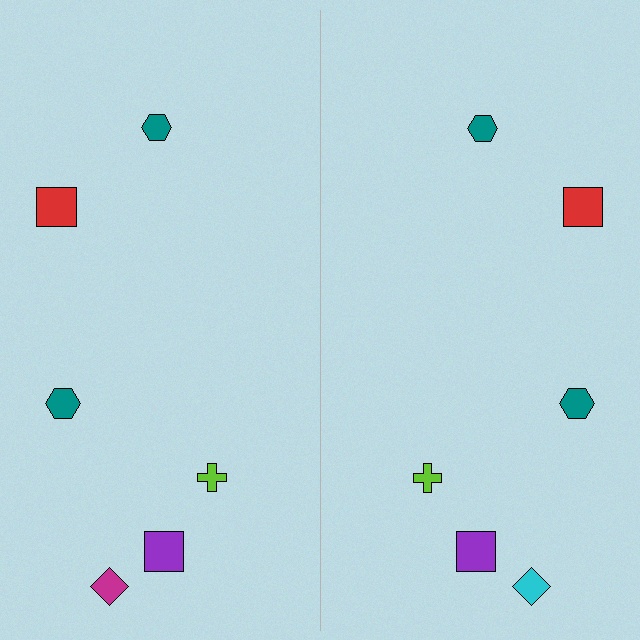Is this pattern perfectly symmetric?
No, the pattern is not perfectly symmetric. The cyan diamond on the right side breaks the symmetry — its mirror counterpart is magenta.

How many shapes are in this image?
There are 12 shapes in this image.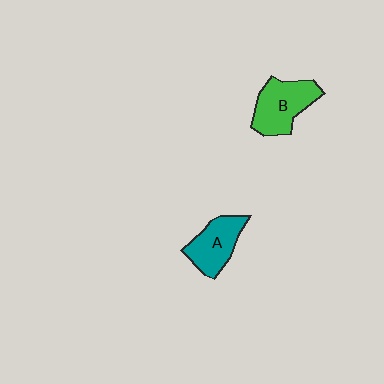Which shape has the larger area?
Shape B (green).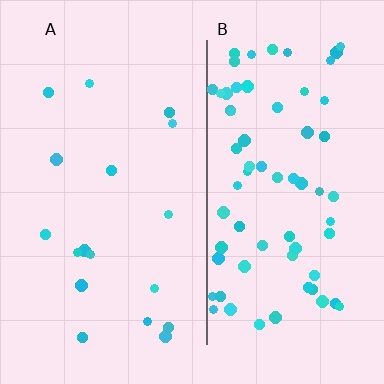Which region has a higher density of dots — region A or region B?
B (the right).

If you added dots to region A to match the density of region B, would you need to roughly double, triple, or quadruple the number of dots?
Approximately quadruple.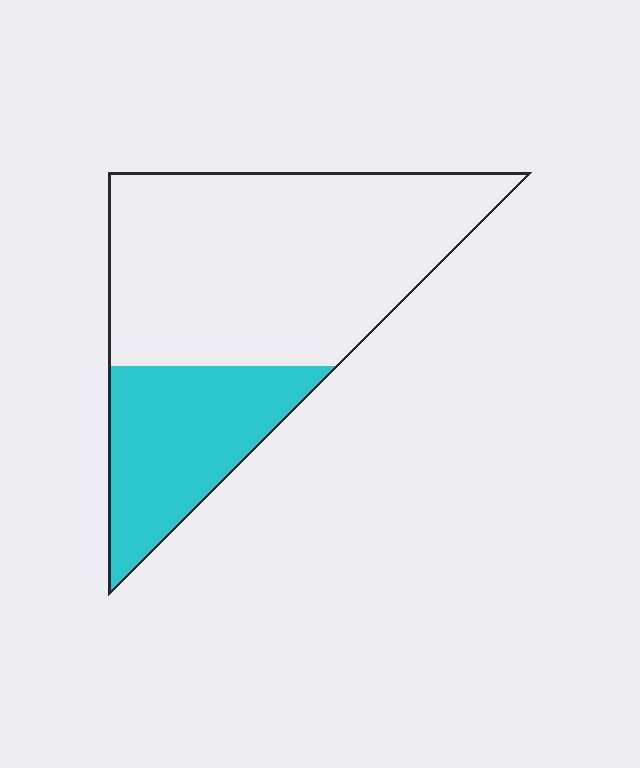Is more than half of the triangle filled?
No.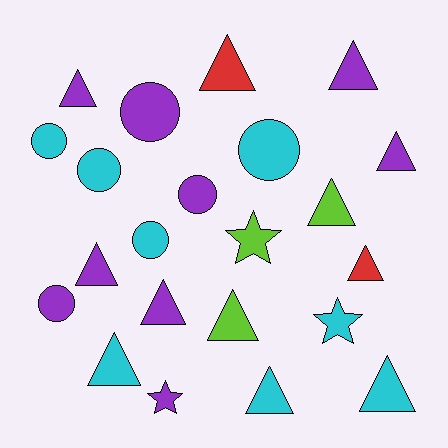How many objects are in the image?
There are 22 objects.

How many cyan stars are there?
There is 1 cyan star.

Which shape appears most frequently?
Triangle, with 12 objects.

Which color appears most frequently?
Purple, with 9 objects.